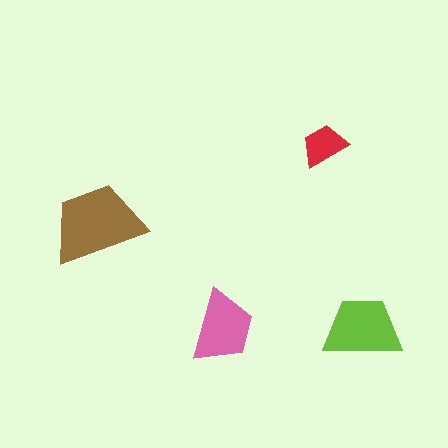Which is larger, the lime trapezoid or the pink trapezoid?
The lime one.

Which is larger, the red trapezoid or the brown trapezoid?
The brown one.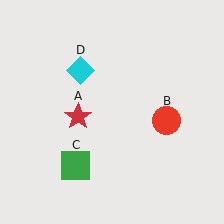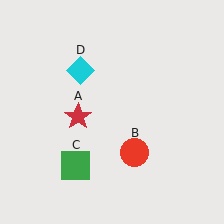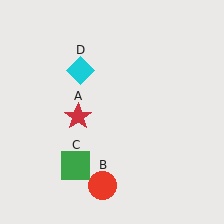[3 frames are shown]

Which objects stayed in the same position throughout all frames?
Red star (object A) and green square (object C) and cyan diamond (object D) remained stationary.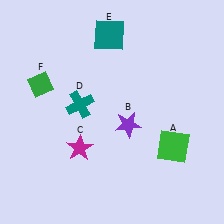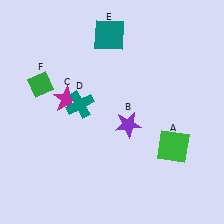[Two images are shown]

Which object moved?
The magenta star (C) moved up.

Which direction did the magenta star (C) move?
The magenta star (C) moved up.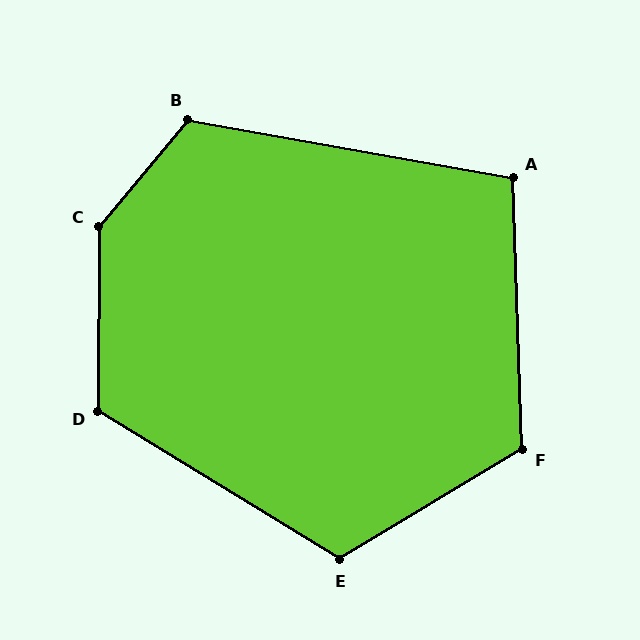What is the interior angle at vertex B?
Approximately 120 degrees (obtuse).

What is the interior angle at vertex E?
Approximately 117 degrees (obtuse).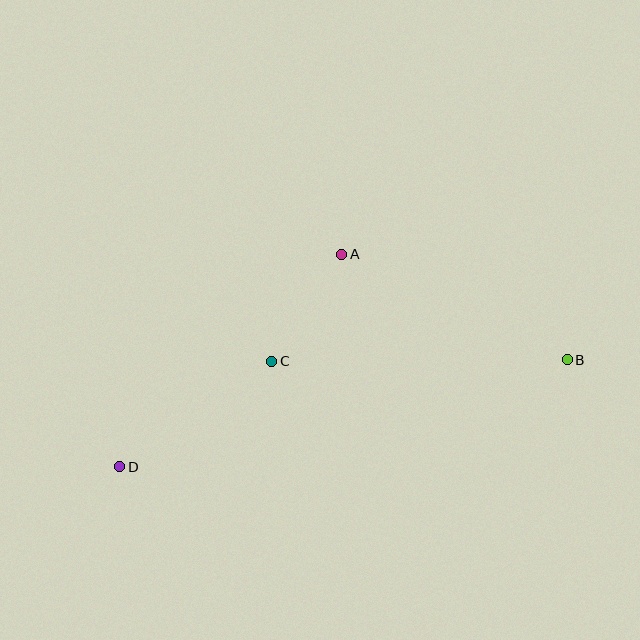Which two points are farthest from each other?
Points B and D are farthest from each other.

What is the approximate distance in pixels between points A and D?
The distance between A and D is approximately 307 pixels.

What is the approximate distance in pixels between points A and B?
The distance between A and B is approximately 249 pixels.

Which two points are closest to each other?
Points A and C are closest to each other.